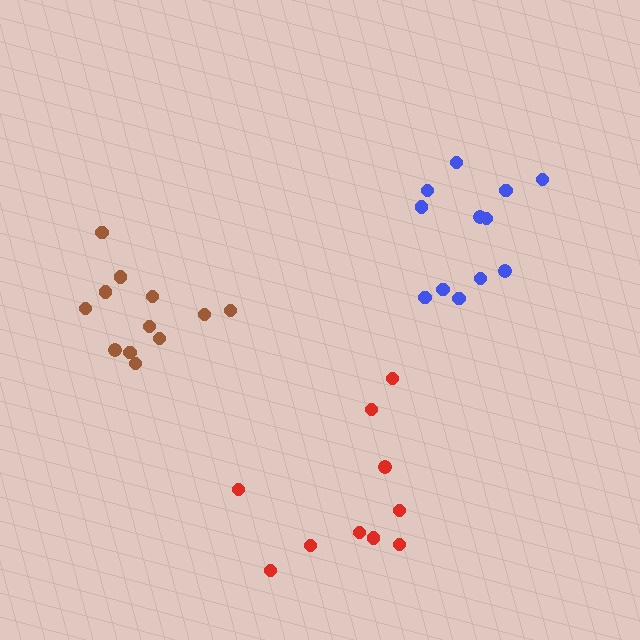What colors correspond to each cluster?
The clusters are colored: blue, red, brown.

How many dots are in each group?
Group 1: 12 dots, Group 2: 10 dots, Group 3: 12 dots (34 total).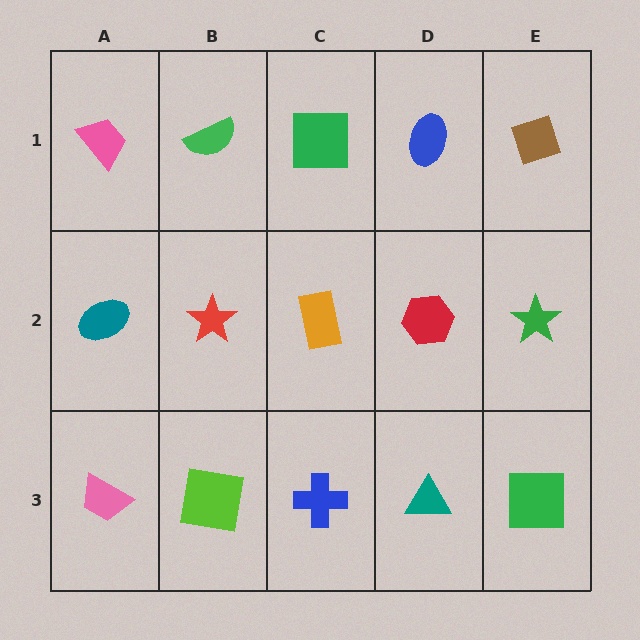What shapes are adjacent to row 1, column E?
A green star (row 2, column E), a blue ellipse (row 1, column D).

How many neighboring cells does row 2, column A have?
3.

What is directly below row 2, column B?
A lime square.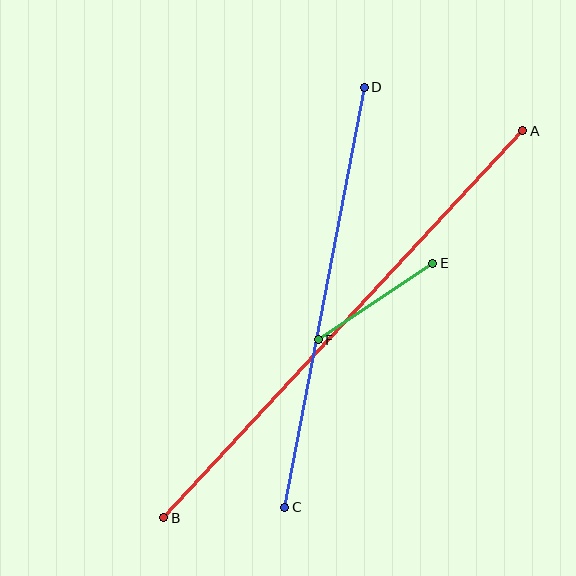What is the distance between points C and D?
The distance is approximately 427 pixels.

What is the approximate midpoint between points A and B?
The midpoint is at approximately (343, 324) pixels.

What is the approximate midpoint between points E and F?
The midpoint is at approximately (376, 302) pixels.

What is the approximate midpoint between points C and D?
The midpoint is at approximately (325, 297) pixels.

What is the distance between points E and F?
The distance is approximately 138 pixels.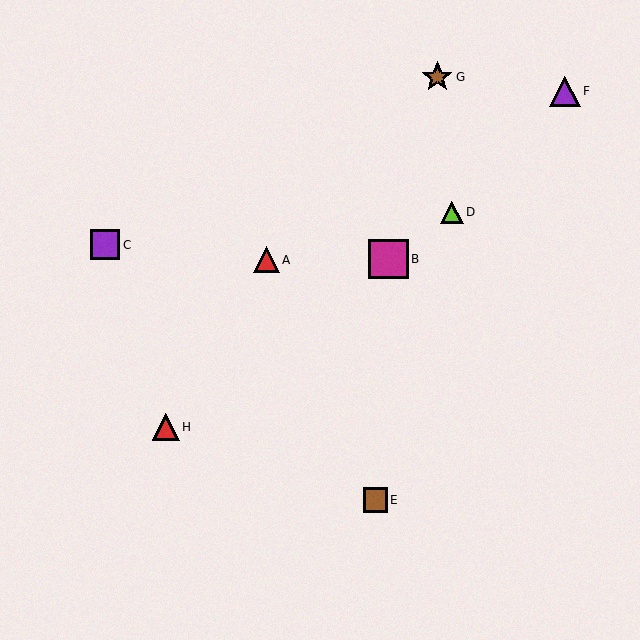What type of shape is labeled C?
Shape C is a purple square.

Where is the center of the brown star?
The center of the brown star is at (437, 77).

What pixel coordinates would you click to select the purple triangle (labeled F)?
Click at (565, 91) to select the purple triangle F.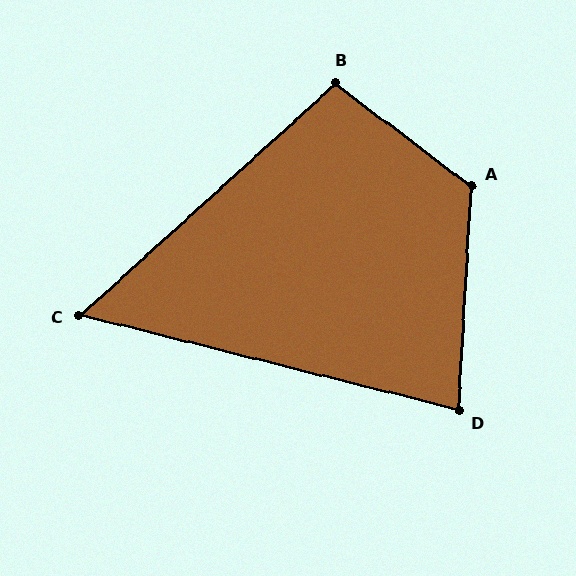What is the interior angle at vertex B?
Approximately 101 degrees (obtuse).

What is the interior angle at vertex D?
Approximately 79 degrees (acute).